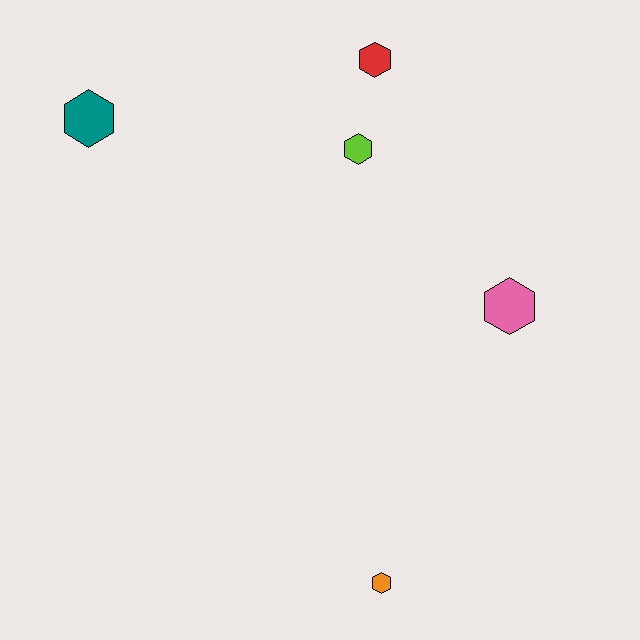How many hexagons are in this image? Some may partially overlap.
There are 5 hexagons.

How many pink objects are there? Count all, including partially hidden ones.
There is 1 pink object.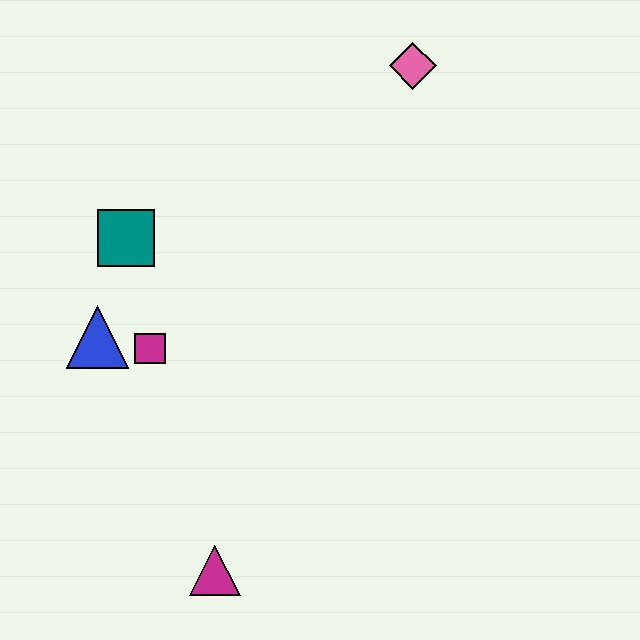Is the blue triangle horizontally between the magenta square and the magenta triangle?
No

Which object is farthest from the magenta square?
The pink diamond is farthest from the magenta square.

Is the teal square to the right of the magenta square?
No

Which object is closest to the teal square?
The blue triangle is closest to the teal square.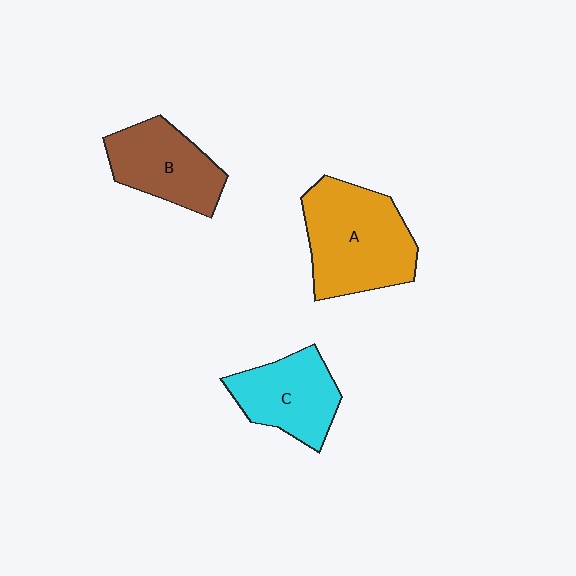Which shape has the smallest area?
Shape C (cyan).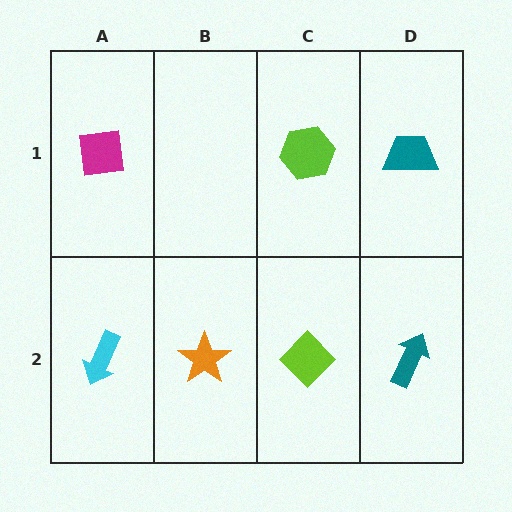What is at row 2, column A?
A cyan arrow.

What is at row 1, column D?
A teal trapezoid.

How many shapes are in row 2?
4 shapes.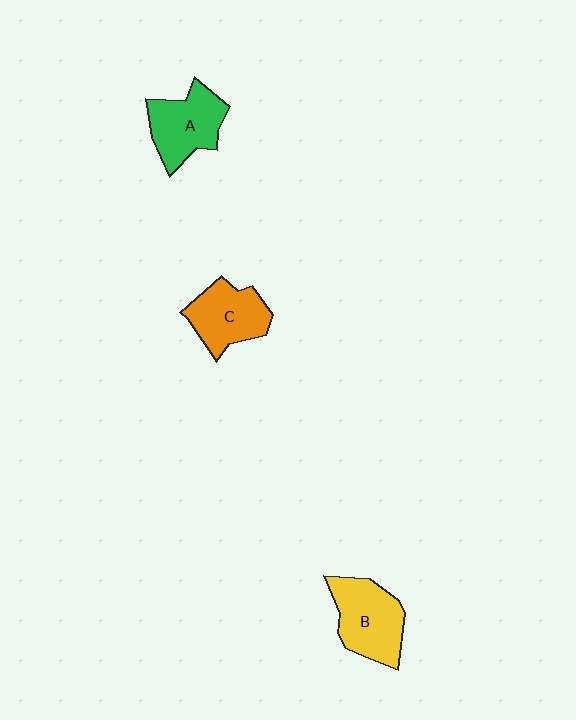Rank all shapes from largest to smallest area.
From largest to smallest: B (yellow), A (green), C (orange).